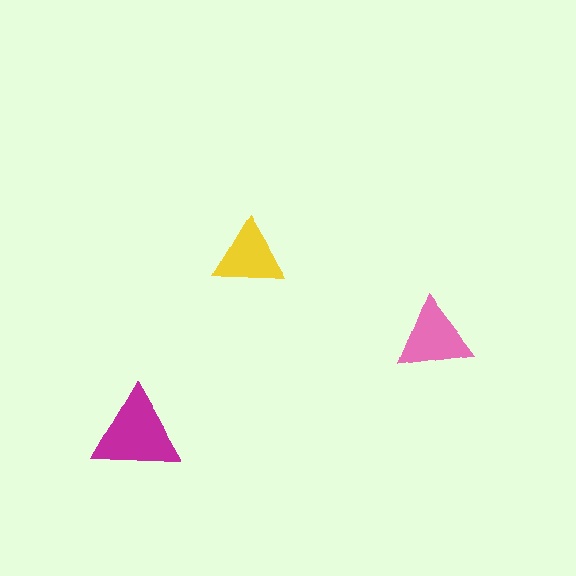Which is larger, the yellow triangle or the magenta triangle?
The magenta one.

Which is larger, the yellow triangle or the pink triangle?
The pink one.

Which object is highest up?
The yellow triangle is topmost.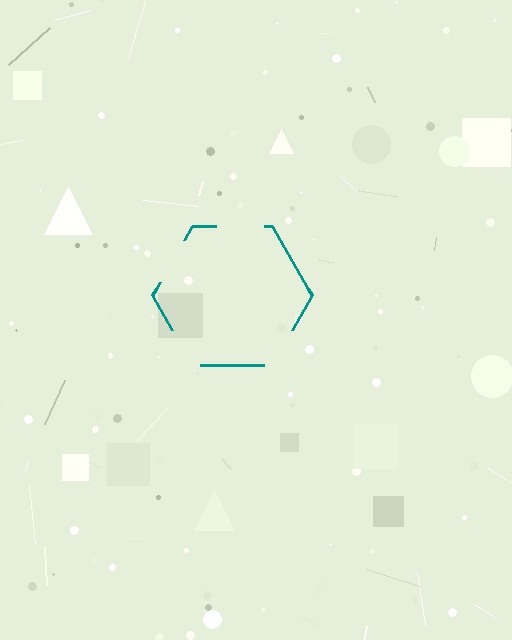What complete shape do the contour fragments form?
The contour fragments form a hexagon.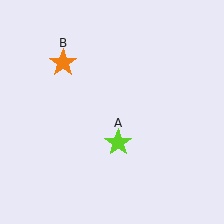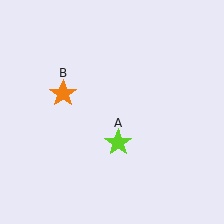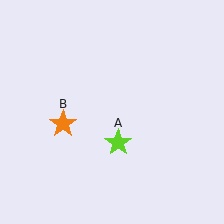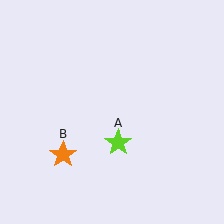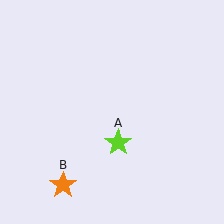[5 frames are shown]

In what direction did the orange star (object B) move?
The orange star (object B) moved down.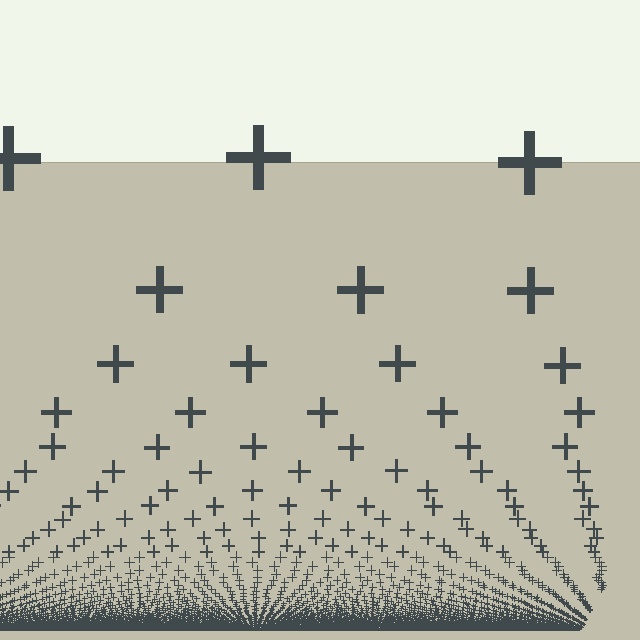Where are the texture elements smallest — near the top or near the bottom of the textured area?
Near the bottom.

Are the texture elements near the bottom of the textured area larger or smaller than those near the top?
Smaller. The gradient is inverted — elements near the bottom are smaller and denser.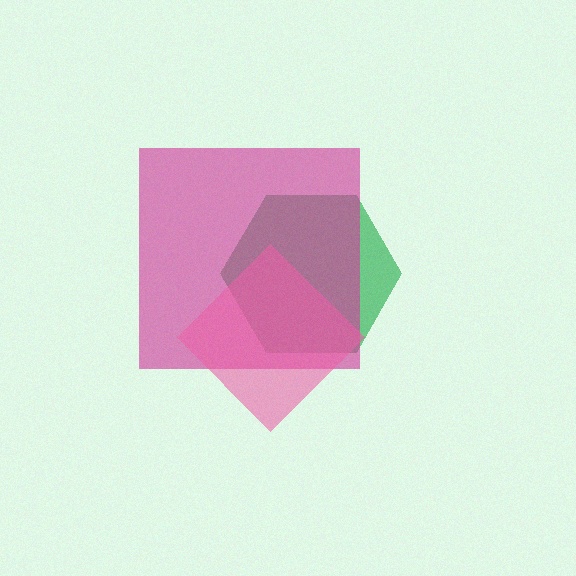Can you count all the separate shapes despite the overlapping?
Yes, there are 3 separate shapes.